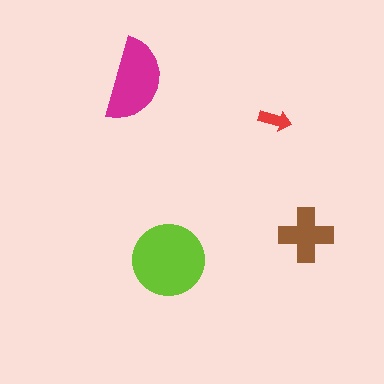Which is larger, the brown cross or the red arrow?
The brown cross.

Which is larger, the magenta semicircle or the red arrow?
The magenta semicircle.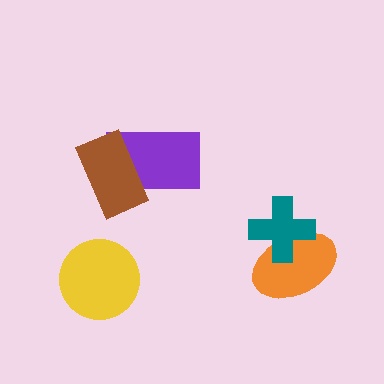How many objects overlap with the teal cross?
1 object overlaps with the teal cross.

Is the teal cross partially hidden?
No, no other shape covers it.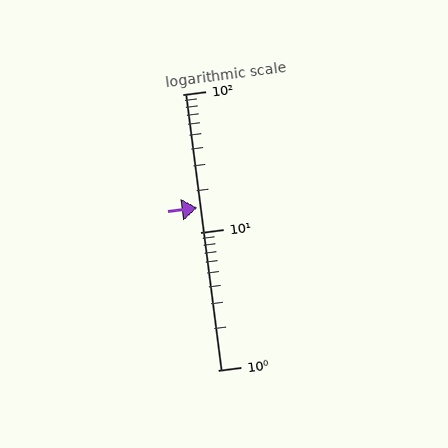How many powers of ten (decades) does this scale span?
The scale spans 2 decades, from 1 to 100.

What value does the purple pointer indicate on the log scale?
The pointer indicates approximately 15.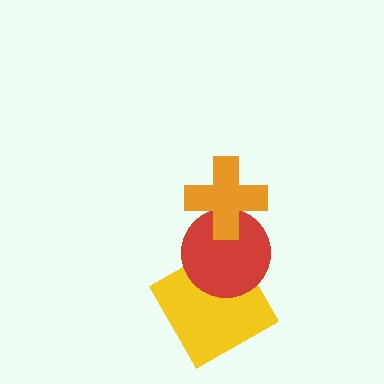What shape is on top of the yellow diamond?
The red circle is on top of the yellow diamond.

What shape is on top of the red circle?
The orange cross is on top of the red circle.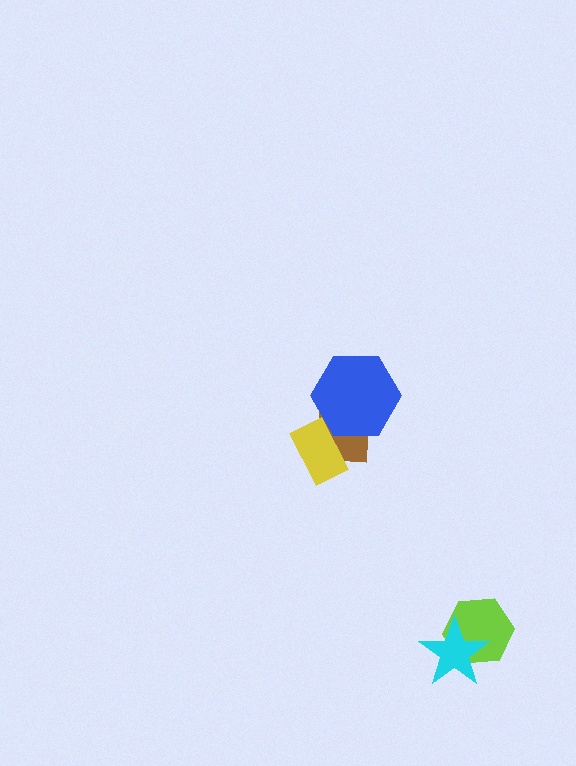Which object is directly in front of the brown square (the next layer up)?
The blue hexagon is directly in front of the brown square.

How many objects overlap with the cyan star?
1 object overlaps with the cyan star.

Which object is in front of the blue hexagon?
The yellow rectangle is in front of the blue hexagon.